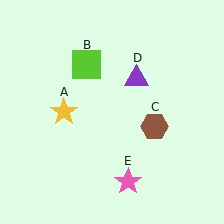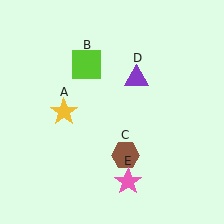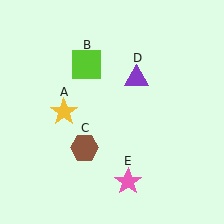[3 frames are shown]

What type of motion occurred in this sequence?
The brown hexagon (object C) rotated clockwise around the center of the scene.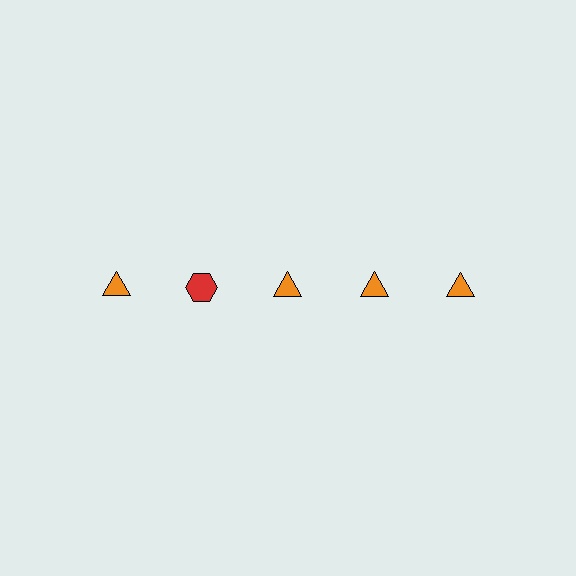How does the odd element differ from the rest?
It differs in both color (red instead of orange) and shape (hexagon instead of triangle).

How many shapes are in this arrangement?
There are 5 shapes arranged in a grid pattern.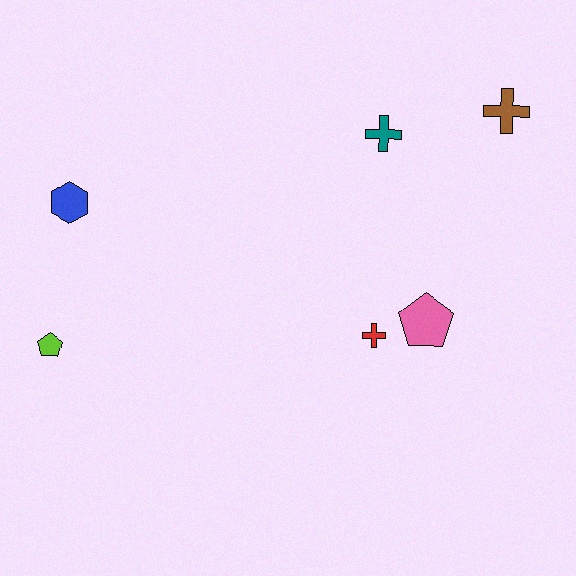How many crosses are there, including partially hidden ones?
There are 3 crosses.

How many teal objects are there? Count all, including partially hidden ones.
There is 1 teal object.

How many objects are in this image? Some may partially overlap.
There are 6 objects.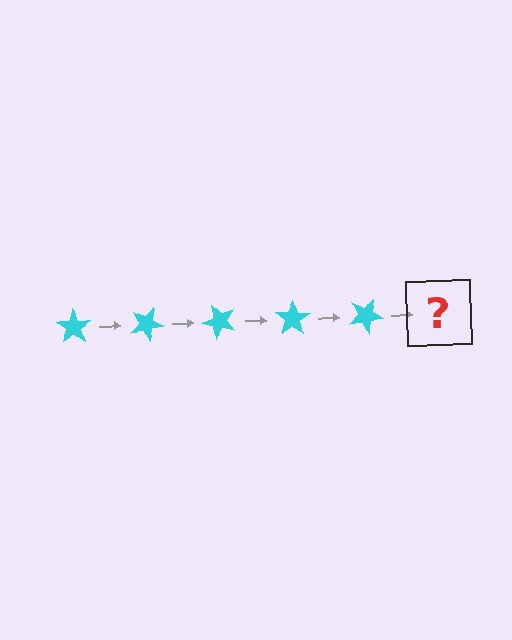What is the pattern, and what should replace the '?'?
The pattern is that the star rotates 25 degrees each step. The '?' should be a cyan star rotated 125 degrees.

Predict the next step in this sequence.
The next step is a cyan star rotated 125 degrees.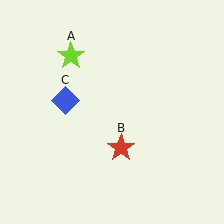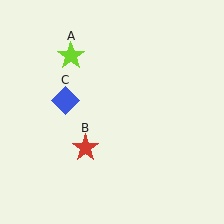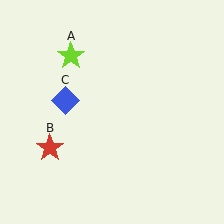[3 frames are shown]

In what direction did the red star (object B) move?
The red star (object B) moved left.